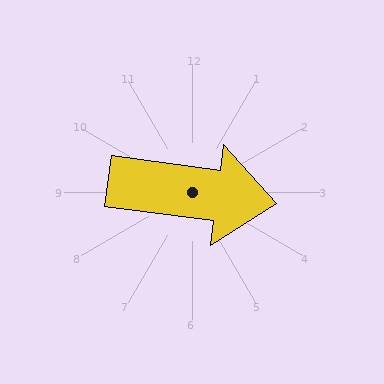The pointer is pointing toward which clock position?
Roughly 3 o'clock.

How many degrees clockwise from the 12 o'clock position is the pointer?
Approximately 98 degrees.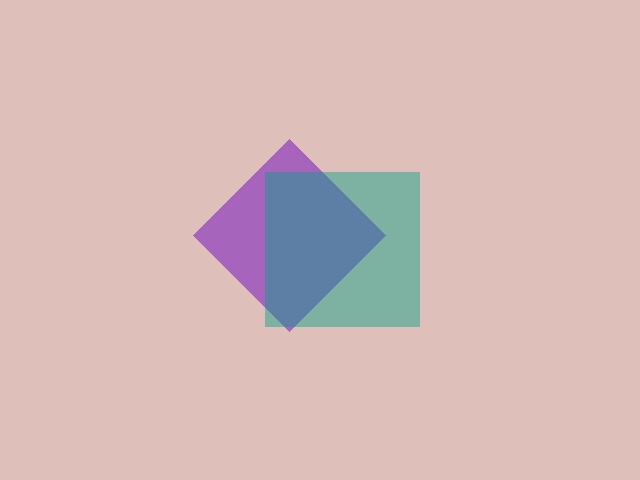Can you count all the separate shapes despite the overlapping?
Yes, there are 2 separate shapes.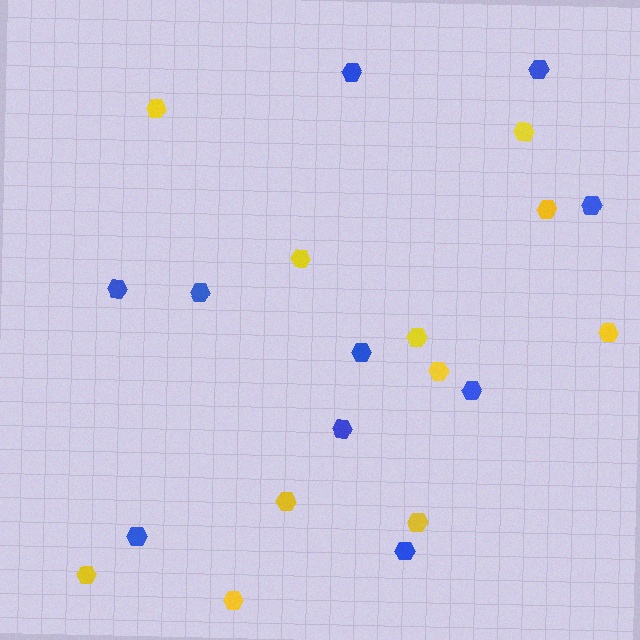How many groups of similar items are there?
There are 2 groups: one group of blue hexagons (10) and one group of yellow hexagons (11).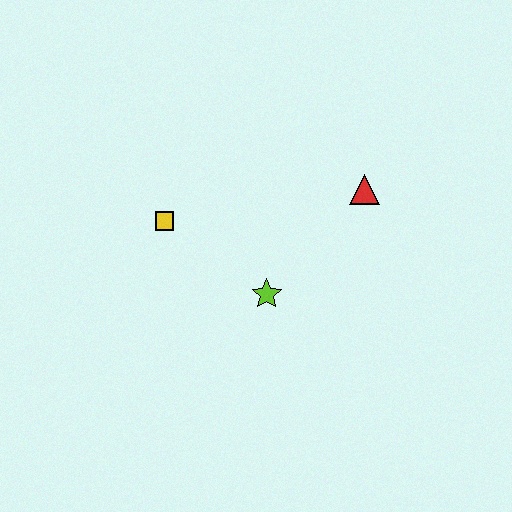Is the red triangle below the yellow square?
No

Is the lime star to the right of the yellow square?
Yes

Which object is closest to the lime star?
The yellow square is closest to the lime star.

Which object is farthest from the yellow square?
The red triangle is farthest from the yellow square.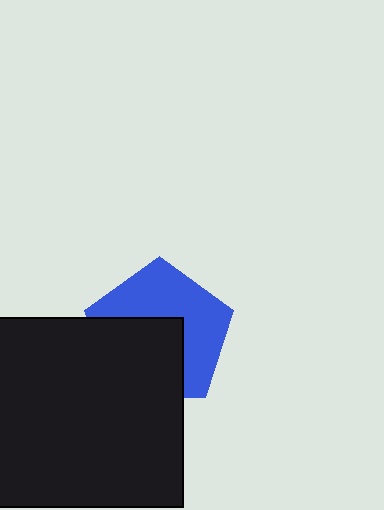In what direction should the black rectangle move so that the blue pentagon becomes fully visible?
The black rectangle should move down. That is the shortest direction to clear the overlap and leave the blue pentagon fully visible.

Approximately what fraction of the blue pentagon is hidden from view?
Roughly 46% of the blue pentagon is hidden behind the black rectangle.